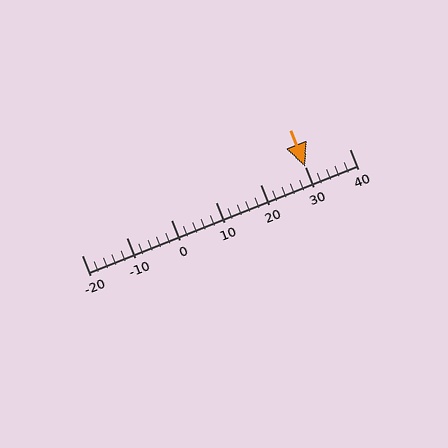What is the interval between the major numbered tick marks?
The major tick marks are spaced 10 units apart.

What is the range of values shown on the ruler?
The ruler shows values from -20 to 40.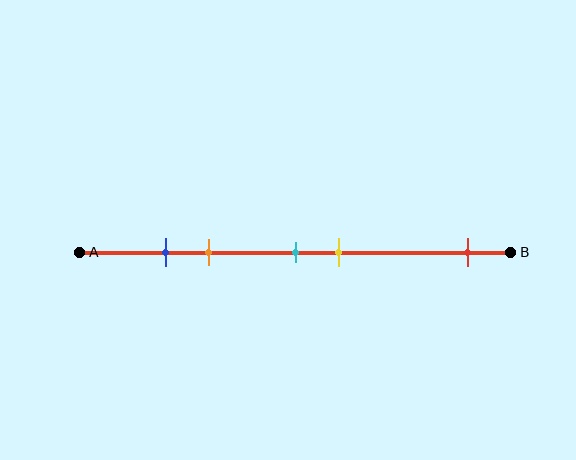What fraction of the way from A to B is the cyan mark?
The cyan mark is approximately 50% (0.5) of the way from A to B.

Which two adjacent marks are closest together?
The blue and orange marks are the closest adjacent pair.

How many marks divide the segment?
There are 5 marks dividing the segment.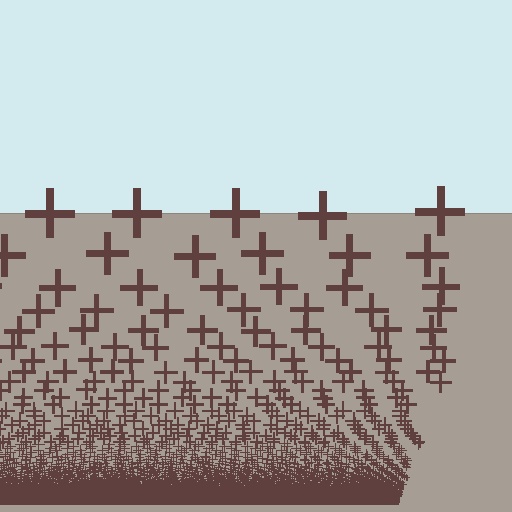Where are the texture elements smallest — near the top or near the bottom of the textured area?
Near the bottom.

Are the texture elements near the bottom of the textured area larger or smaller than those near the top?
Smaller. The gradient is inverted — elements near the bottom are smaller and denser.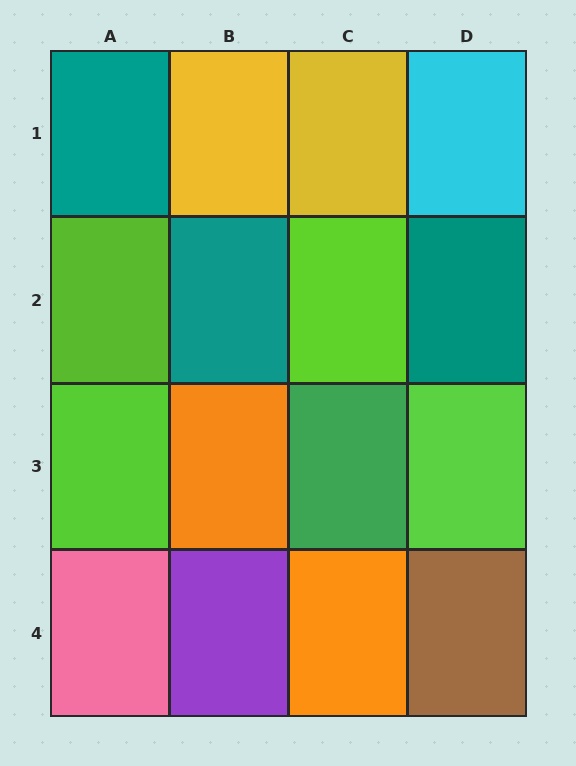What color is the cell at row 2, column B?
Teal.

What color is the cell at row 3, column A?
Lime.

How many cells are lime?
4 cells are lime.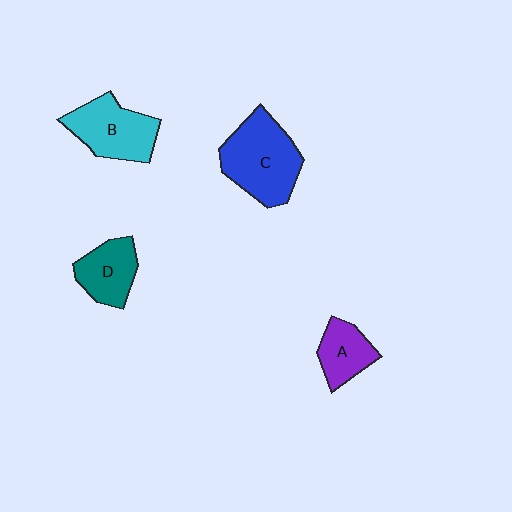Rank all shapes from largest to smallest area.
From largest to smallest: C (blue), B (cyan), D (teal), A (purple).